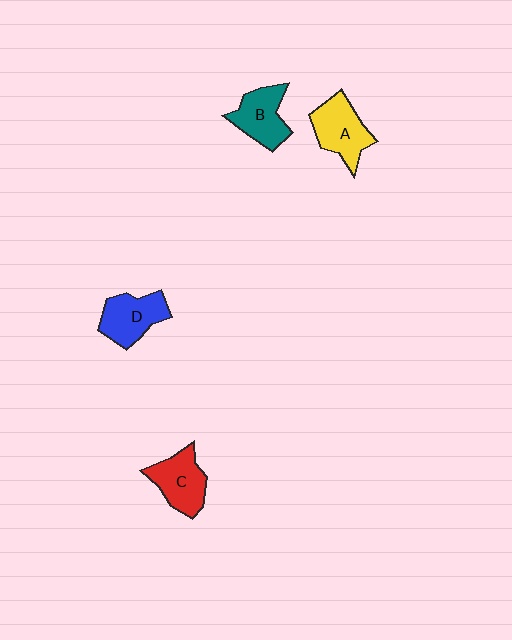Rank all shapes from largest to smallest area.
From largest to smallest: A (yellow), C (red), D (blue), B (teal).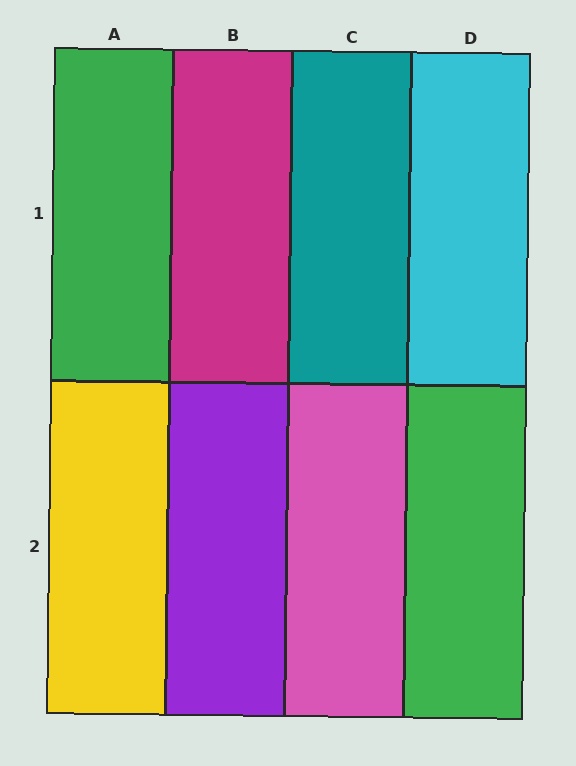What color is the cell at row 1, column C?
Teal.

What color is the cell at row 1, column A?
Green.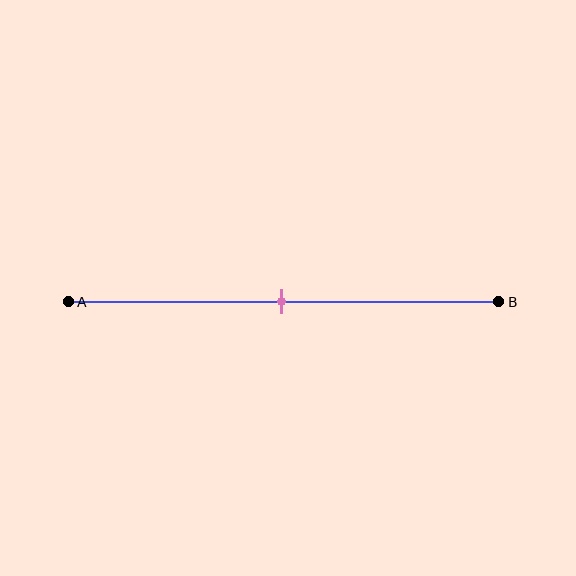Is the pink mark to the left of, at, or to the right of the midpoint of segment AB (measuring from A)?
The pink mark is approximately at the midpoint of segment AB.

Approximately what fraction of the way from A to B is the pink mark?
The pink mark is approximately 50% of the way from A to B.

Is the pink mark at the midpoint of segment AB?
Yes, the mark is approximately at the midpoint.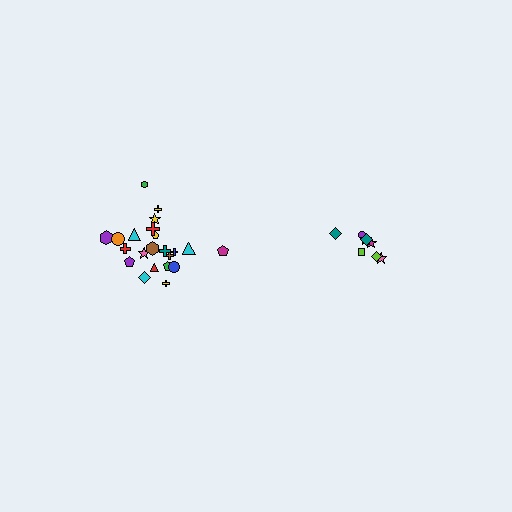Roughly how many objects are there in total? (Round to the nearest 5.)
Roughly 30 objects in total.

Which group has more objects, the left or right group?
The left group.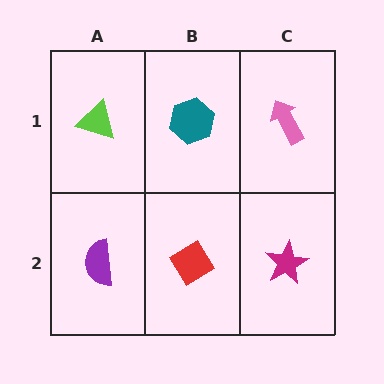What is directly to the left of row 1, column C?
A teal hexagon.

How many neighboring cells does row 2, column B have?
3.